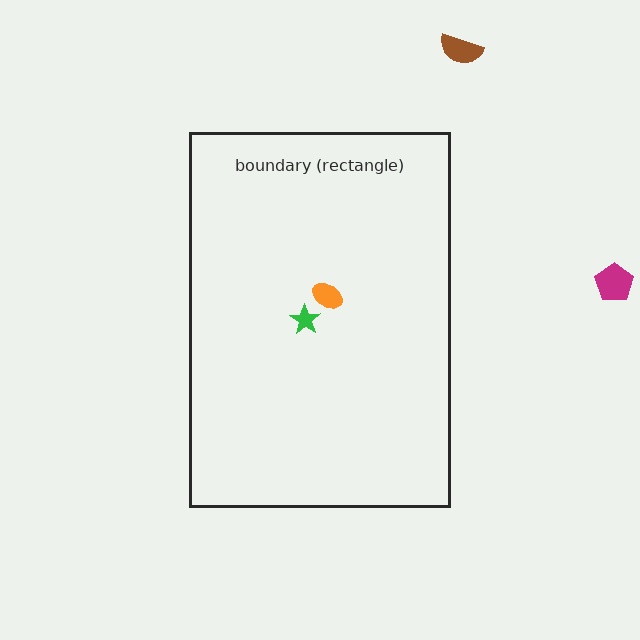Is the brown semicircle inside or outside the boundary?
Outside.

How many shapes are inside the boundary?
2 inside, 2 outside.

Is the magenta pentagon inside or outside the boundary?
Outside.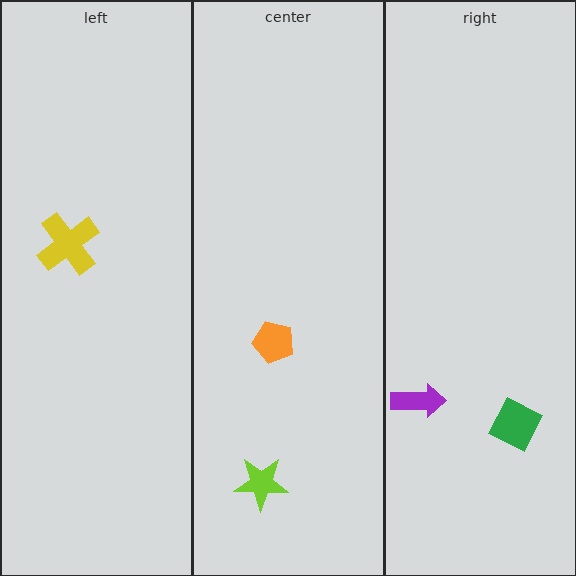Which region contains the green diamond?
The right region.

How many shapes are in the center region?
2.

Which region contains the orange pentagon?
The center region.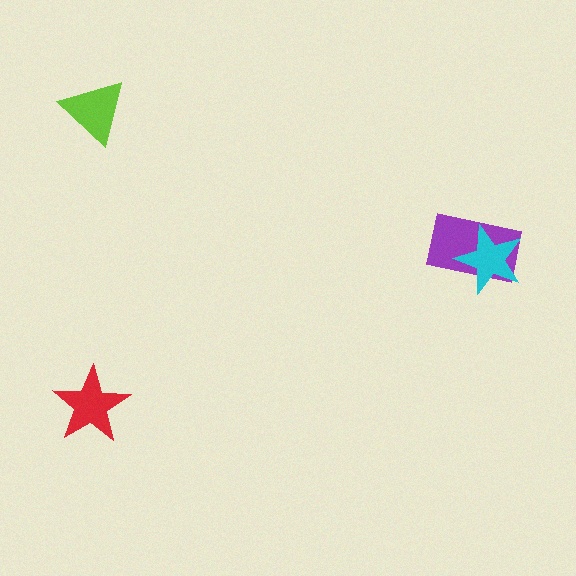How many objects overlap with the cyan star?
1 object overlaps with the cyan star.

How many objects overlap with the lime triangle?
0 objects overlap with the lime triangle.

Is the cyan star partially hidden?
No, no other shape covers it.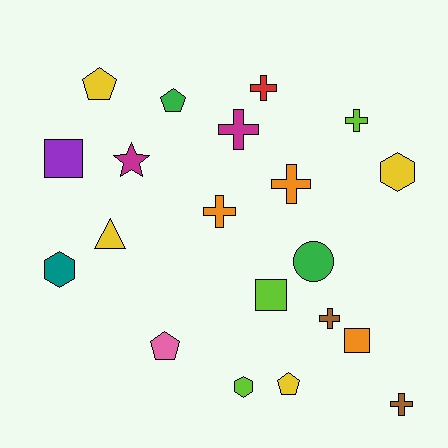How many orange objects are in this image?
There are 3 orange objects.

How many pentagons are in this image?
There are 4 pentagons.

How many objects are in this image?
There are 20 objects.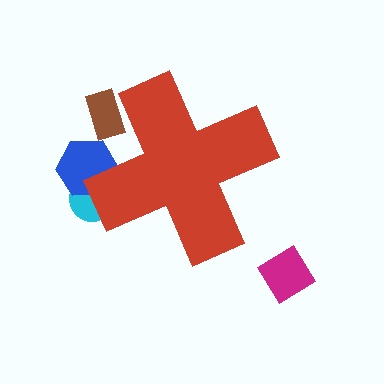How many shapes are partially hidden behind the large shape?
3 shapes are partially hidden.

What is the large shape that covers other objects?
A red cross.